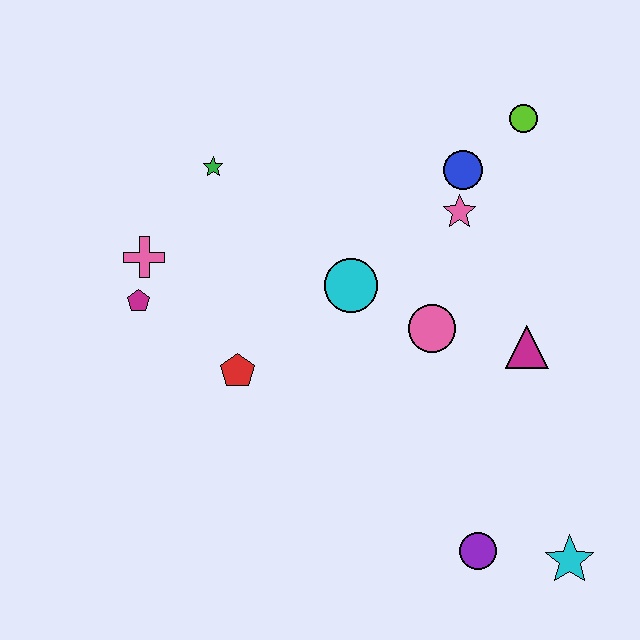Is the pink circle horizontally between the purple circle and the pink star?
No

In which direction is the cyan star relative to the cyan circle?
The cyan star is below the cyan circle.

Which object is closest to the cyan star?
The purple circle is closest to the cyan star.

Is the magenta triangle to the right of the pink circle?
Yes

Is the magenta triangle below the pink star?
Yes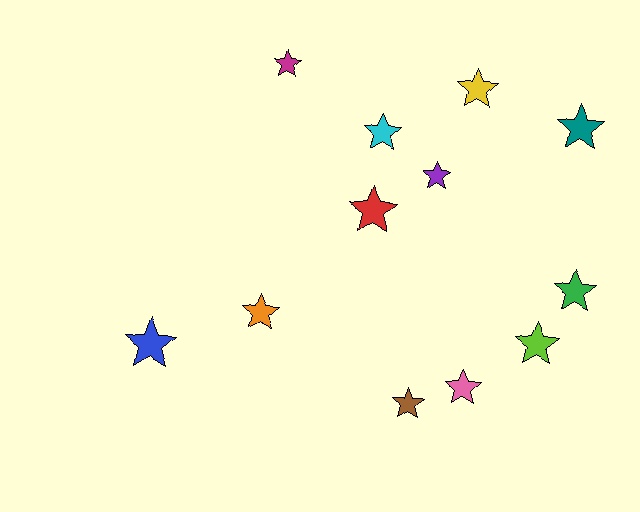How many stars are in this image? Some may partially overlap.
There are 12 stars.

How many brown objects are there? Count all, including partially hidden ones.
There is 1 brown object.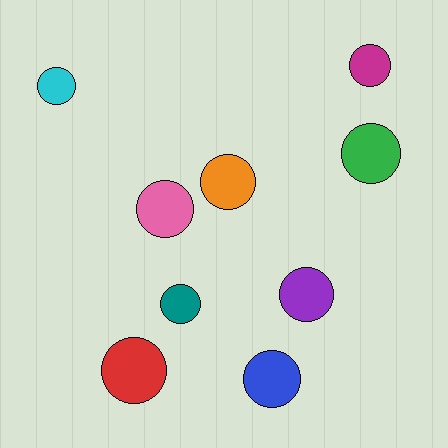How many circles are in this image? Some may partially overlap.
There are 9 circles.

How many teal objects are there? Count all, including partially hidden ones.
There is 1 teal object.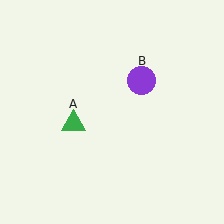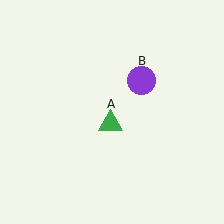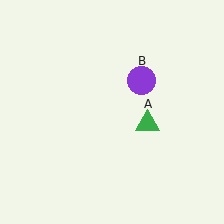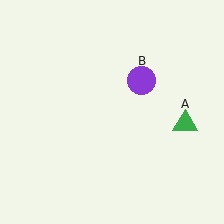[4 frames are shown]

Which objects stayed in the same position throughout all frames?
Purple circle (object B) remained stationary.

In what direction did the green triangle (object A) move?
The green triangle (object A) moved right.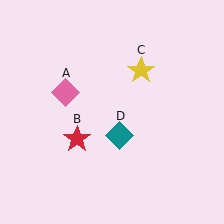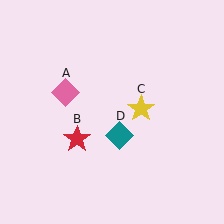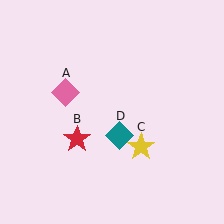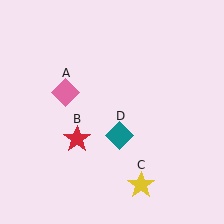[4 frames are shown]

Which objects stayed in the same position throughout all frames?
Pink diamond (object A) and red star (object B) and teal diamond (object D) remained stationary.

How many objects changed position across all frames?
1 object changed position: yellow star (object C).